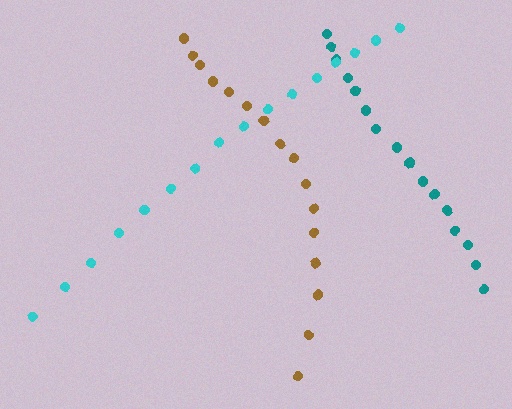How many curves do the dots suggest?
There are 3 distinct paths.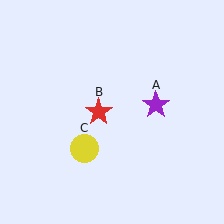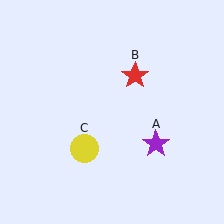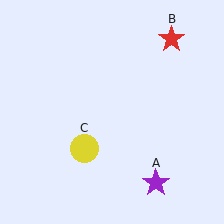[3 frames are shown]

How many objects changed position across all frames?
2 objects changed position: purple star (object A), red star (object B).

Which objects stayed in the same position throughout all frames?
Yellow circle (object C) remained stationary.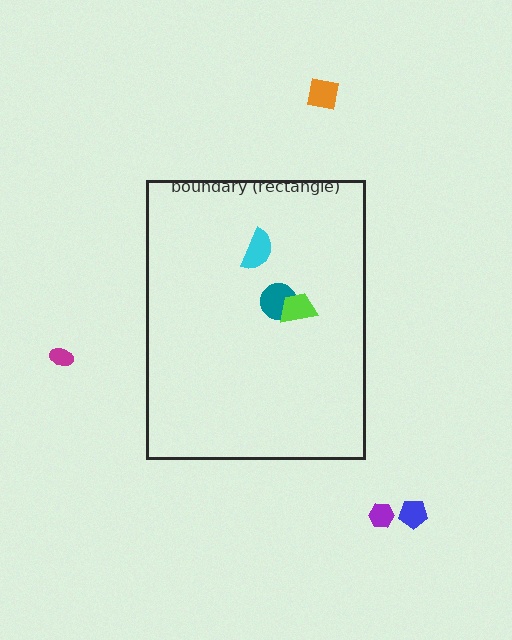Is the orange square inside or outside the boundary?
Outside.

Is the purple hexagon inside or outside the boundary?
Outside.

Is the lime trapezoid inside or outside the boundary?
Inside.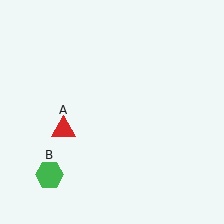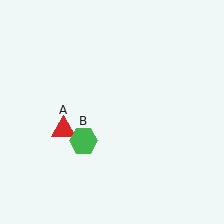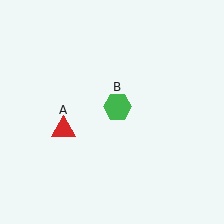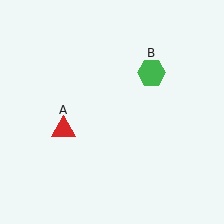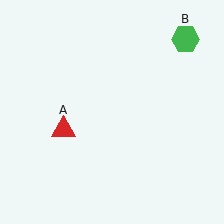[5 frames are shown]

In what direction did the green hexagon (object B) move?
The green hexagon (object B) moved up and to the right.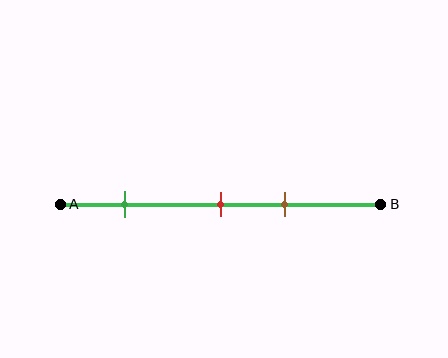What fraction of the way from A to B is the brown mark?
The brown mark is approximately 70% (0.7) of the way from A to B.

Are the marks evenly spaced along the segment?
No, the marks are not evenly spaced.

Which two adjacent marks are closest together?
The red and brown marks are the closest adjacent pair.